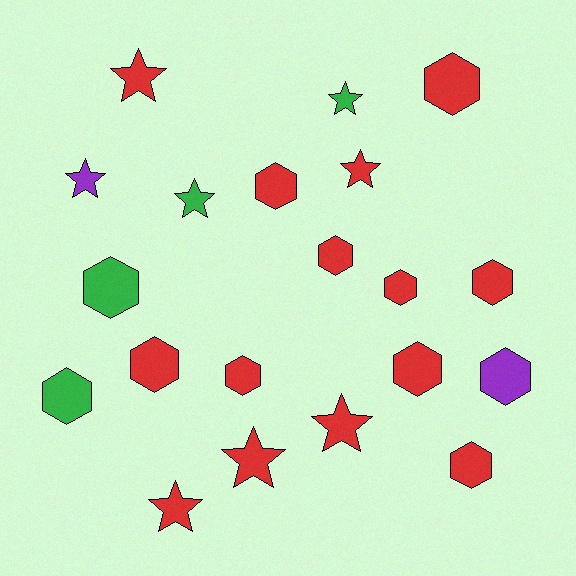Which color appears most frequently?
Red, with 14 objects.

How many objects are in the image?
There are 20 objects.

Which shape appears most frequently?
Hexagon, with 12 objects.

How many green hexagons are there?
There are 2 green hexagons.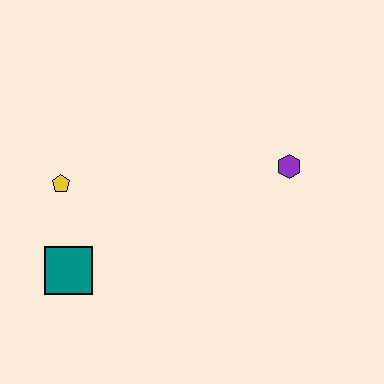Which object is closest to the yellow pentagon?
The teal square is closest to the yellow pentagon.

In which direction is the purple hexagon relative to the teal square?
The purple hexagon is to the right of the teal square.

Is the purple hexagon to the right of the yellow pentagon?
Yes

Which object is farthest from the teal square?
The purple hexagon is farthest from the teal square.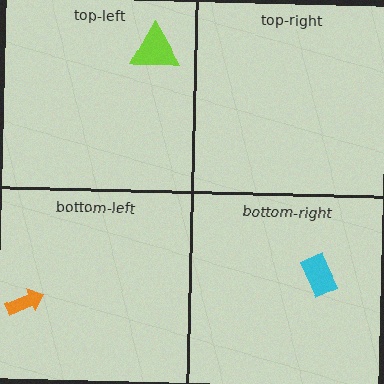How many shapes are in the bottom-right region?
1.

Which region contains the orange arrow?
The bottom-left region.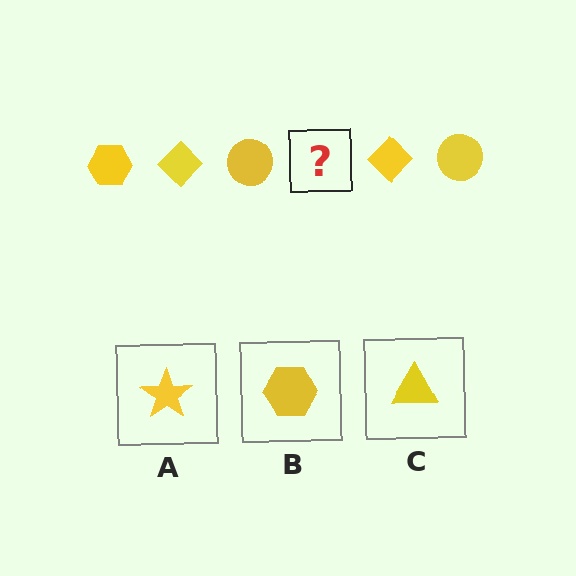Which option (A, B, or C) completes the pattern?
B.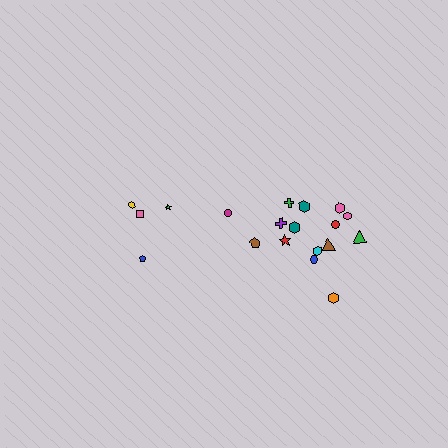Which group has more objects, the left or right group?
The right group.